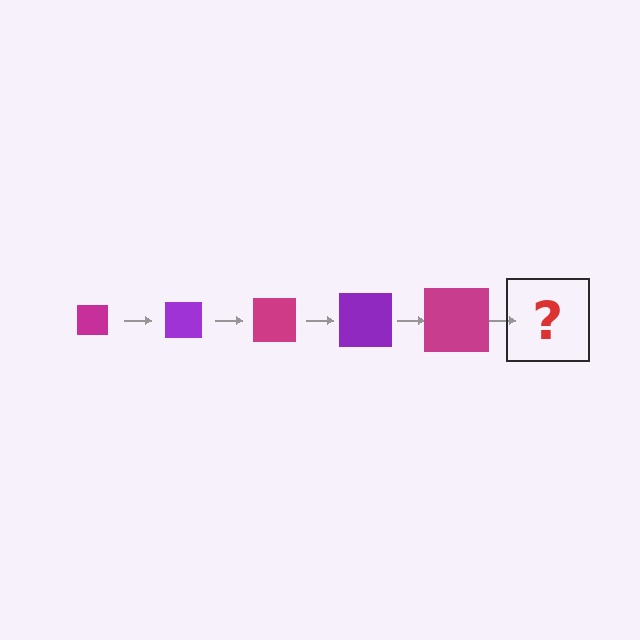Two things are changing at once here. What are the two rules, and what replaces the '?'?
The two rules are that the square grows larger each step and the color cycles through magenta and purple. The '?' should be a purple square, larger than the previous one.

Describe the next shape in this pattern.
It should be a purple square, larger than the previous one.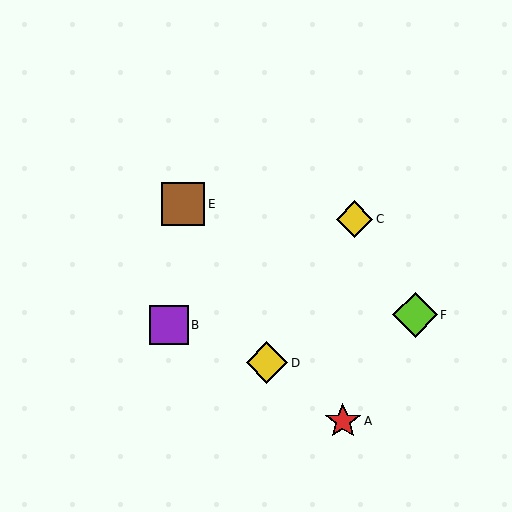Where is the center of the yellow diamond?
The center of the yellow diamond is at (267, 363).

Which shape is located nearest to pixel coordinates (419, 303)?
The lime diamond (labeled F) at (415, 315) is nearest to that location.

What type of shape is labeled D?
Shape D is a yellow diamond.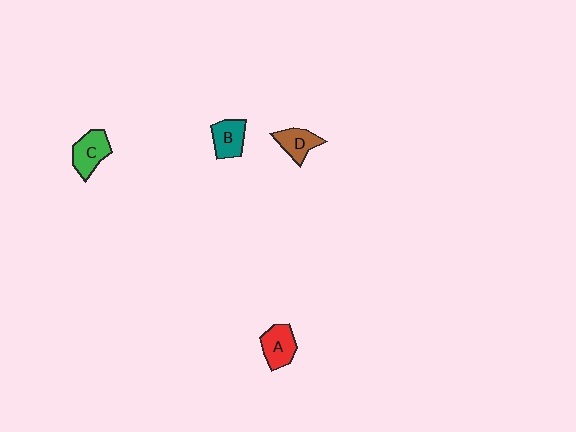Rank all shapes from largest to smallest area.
From largest to smallest: C (green), A (red), B (teal), D (brown).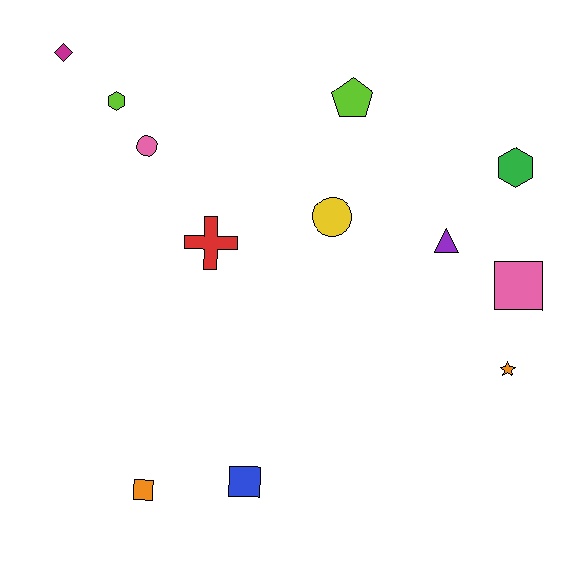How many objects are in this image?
There are 12 objects.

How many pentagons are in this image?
There is 1 pentagon.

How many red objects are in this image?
There is 1 red object.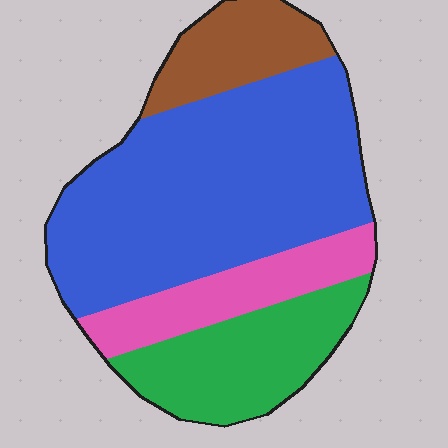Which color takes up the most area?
Blue, at roughly 55%.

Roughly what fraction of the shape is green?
Green takes up between a sixth and a third of the shape.